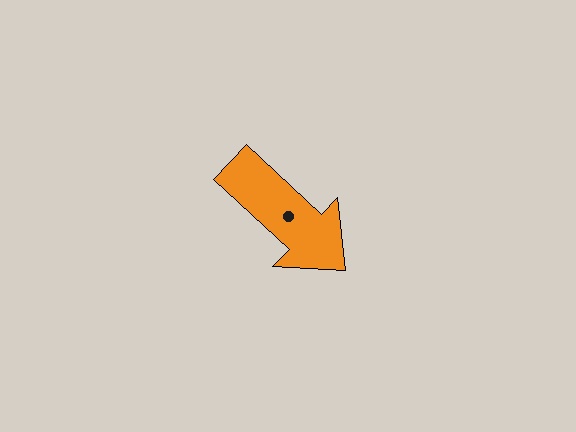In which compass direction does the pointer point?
Southeast.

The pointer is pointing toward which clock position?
Roughly 4 o'clock.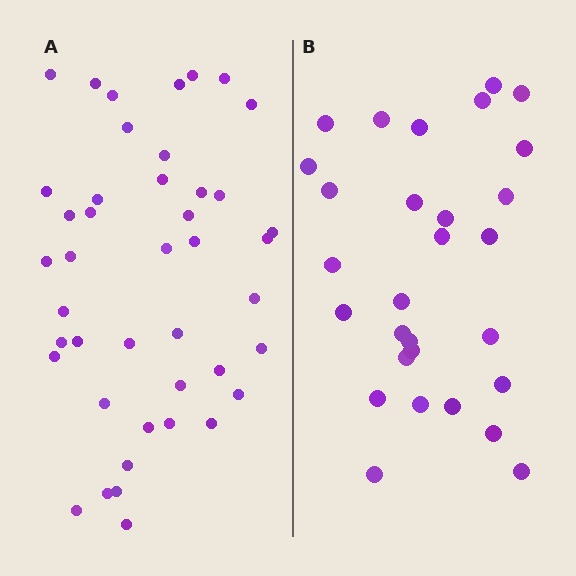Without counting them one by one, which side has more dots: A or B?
Region A (the left region) has more dots.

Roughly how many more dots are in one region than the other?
Region A has approximately 15 more dots than region B.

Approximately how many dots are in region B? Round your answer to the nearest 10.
About 30 dots. (The exact count is 29, which rounds to 30.)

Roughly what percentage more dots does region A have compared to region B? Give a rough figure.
About 50% more.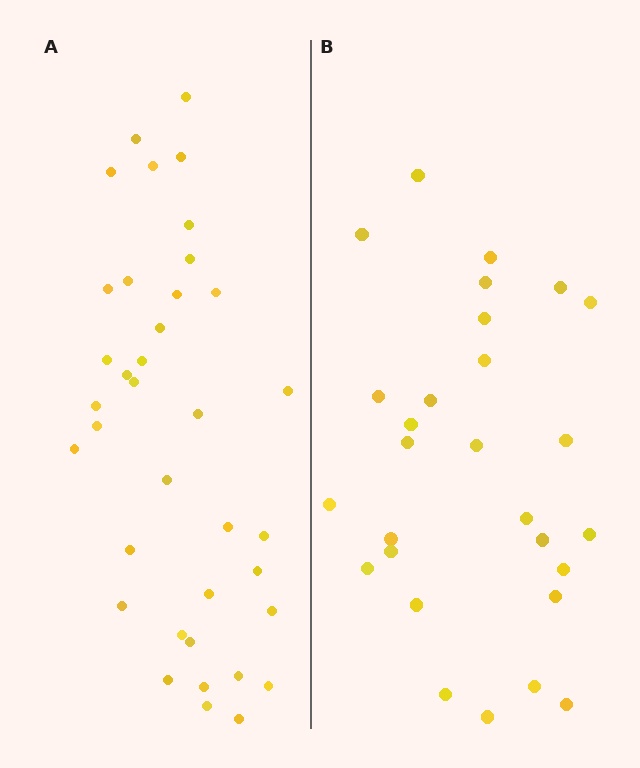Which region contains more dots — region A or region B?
Region A (the left region) has more dots.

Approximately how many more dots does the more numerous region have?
Region A has roughly 8 or so more dots than region B.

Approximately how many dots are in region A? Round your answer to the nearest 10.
About 40 dots. (The exact count is 37, which rounds to 40.)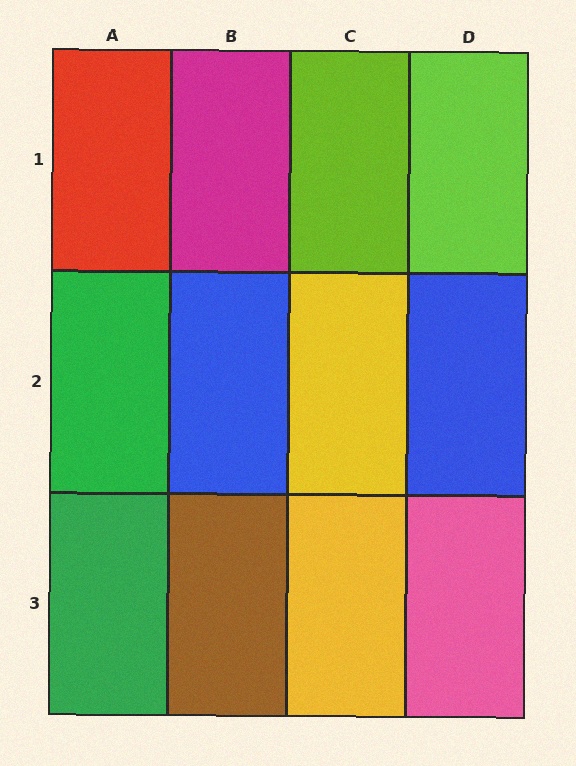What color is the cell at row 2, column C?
Yellow.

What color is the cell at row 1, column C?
Lime.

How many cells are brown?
1 cell is brown.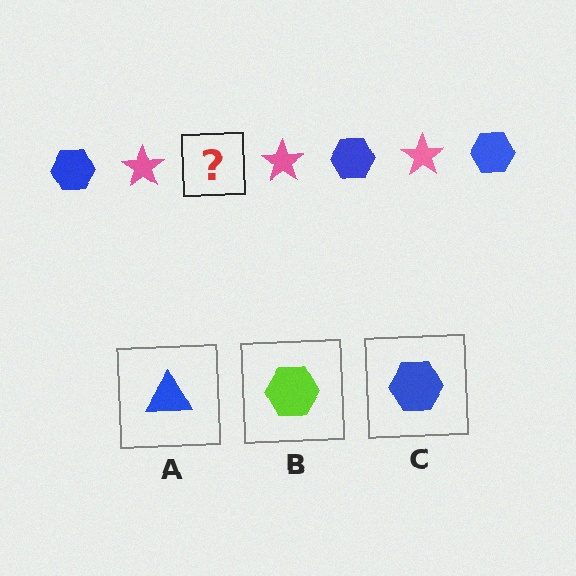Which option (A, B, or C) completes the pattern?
C.